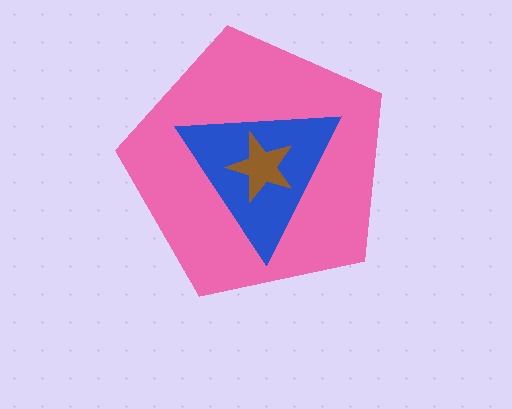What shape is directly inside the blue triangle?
The brown star.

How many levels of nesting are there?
3.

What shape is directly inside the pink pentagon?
The blue triangle.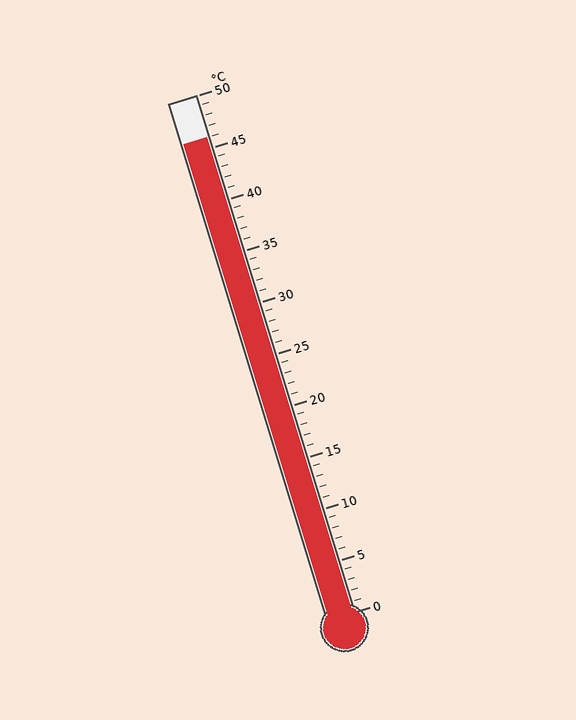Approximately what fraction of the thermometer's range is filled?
The thermometer is filled to approximately 90% of its range.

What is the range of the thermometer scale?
The thermometer scale ranges from 0°C to 50°C.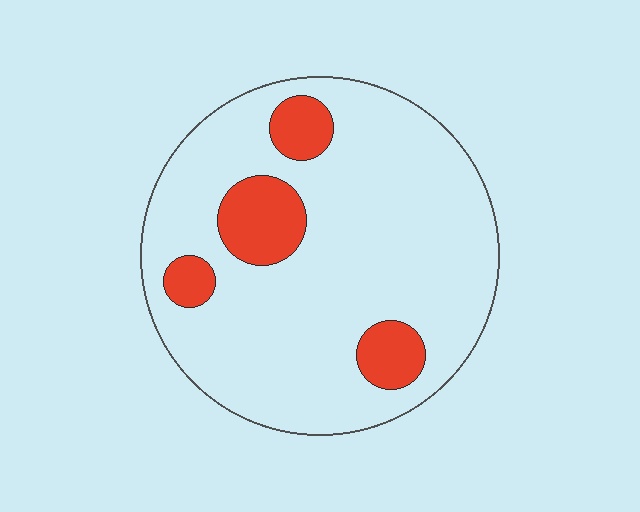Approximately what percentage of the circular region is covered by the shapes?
Approximately 15%.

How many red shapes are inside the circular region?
4.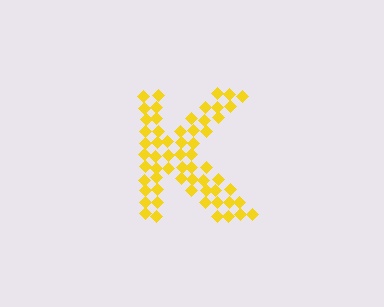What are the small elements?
The small elements are diamonds.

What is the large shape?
The large shape is the letter K.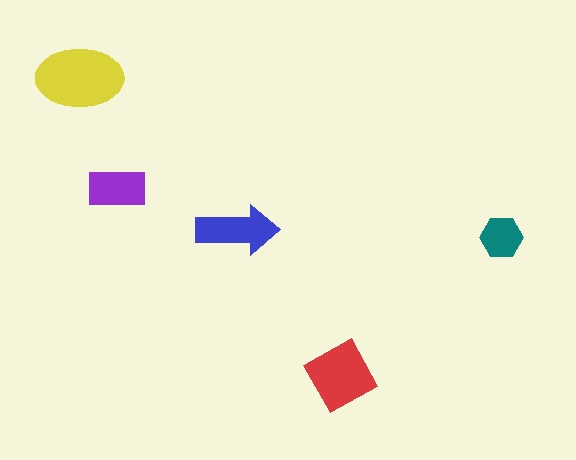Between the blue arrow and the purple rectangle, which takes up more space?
The blue arrow.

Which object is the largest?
The yellow ellipse.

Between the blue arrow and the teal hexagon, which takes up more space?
The blue arrow.